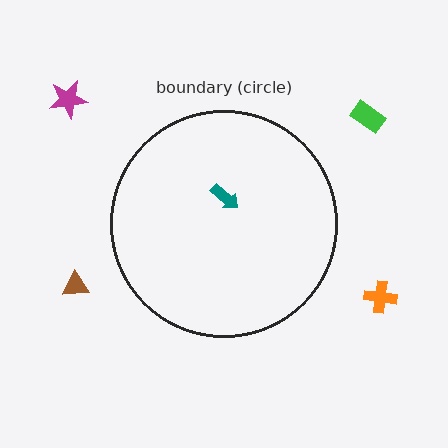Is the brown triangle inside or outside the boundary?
Outside.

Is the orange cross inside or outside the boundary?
Outside.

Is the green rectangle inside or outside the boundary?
Outside.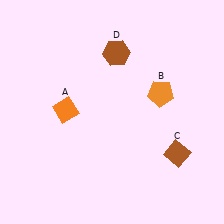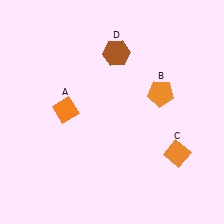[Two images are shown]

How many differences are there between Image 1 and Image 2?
There is 1 difference between the two images.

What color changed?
The diamond (C) changed from brown in Image 1 to orange in Image 2.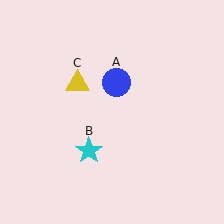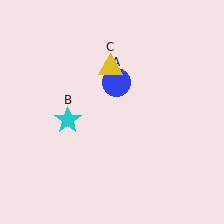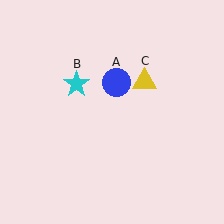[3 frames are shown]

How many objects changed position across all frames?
2 objects changed position: cyan star (object B), yellow triangle (object C).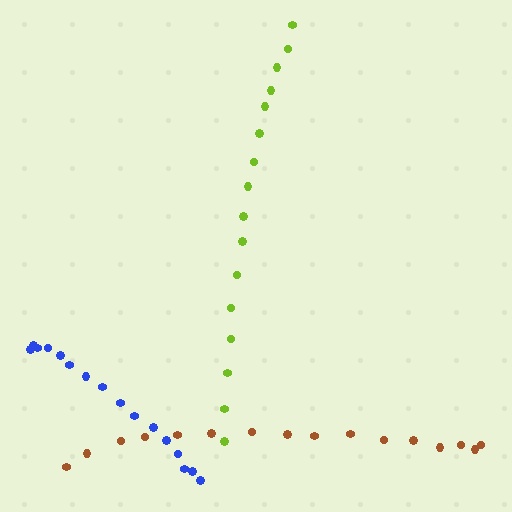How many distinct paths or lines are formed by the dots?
There are 3 distinct paths.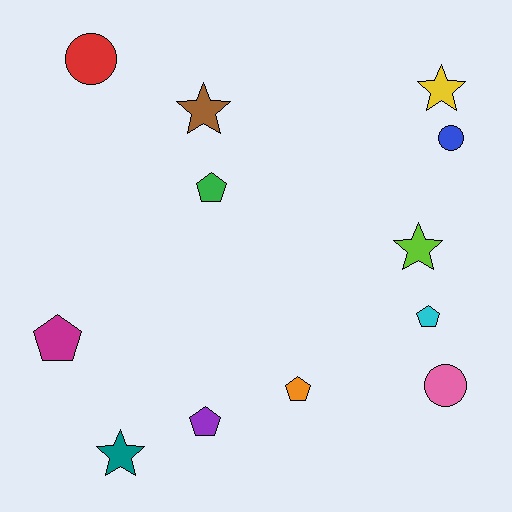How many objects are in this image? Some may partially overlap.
There are 12 objects.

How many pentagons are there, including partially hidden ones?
There are 5 pentagons.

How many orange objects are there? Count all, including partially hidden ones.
There is 1 orange object.